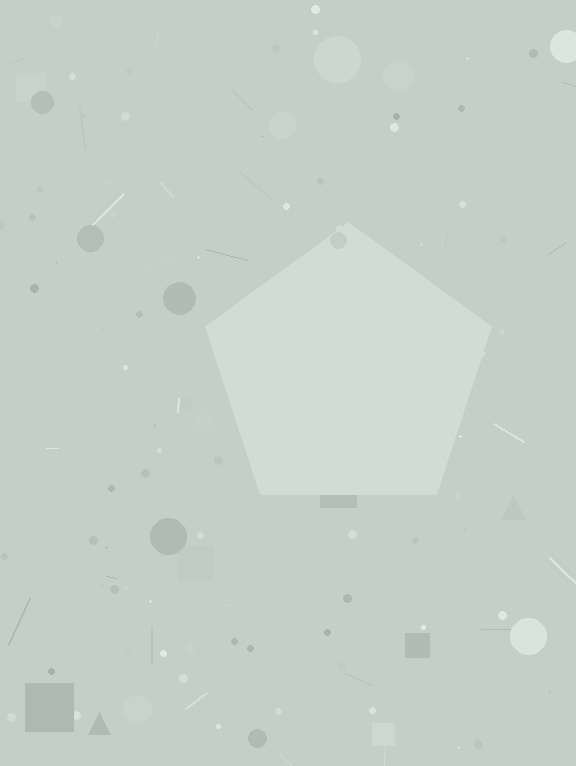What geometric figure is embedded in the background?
A pentagon is embedded in the background.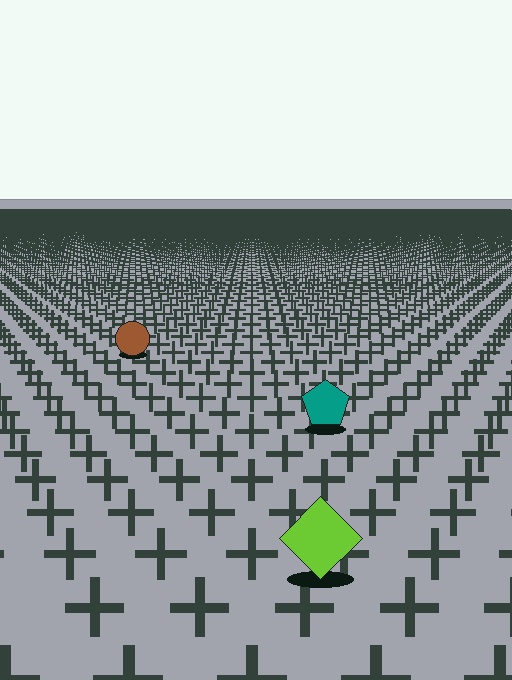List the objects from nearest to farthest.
From nearest to farthest: the lime diamond, the teal pentagon, the brown circle.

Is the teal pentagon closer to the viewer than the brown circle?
Yes. The teal pentagon is closer — you can tell from the texture gradient: the ground texture is coarser near it.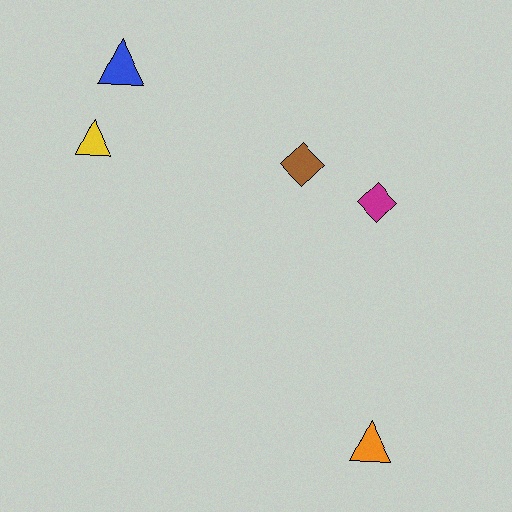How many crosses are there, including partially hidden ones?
There are no crosses.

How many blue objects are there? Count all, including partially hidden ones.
There is 1 blue object.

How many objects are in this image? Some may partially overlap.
There are 5 objects.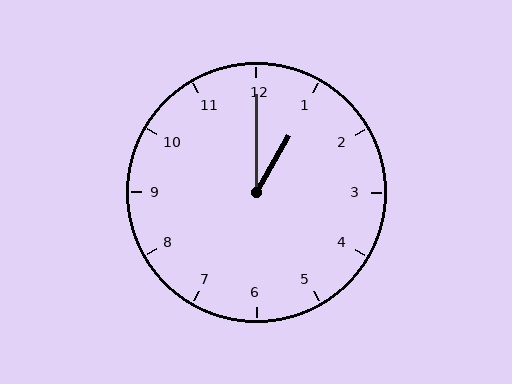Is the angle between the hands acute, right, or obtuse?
It is acute.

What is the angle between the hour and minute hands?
Approximately 30 degrees.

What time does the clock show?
1:00.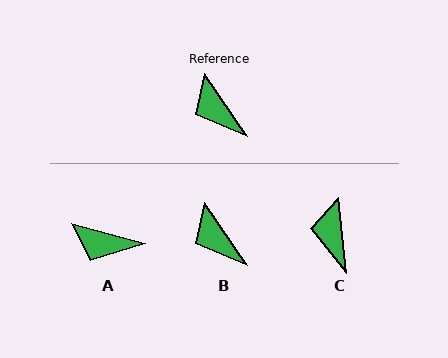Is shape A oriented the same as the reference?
No, it is off by about 41 degrees.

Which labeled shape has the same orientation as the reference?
B.